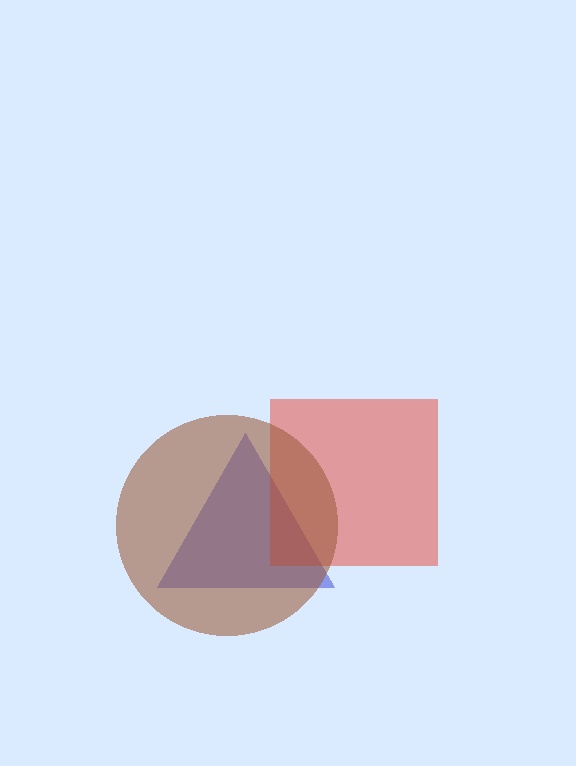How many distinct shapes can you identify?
There are 3 distinct shapes: a blue triangle, a red square, a brown circle.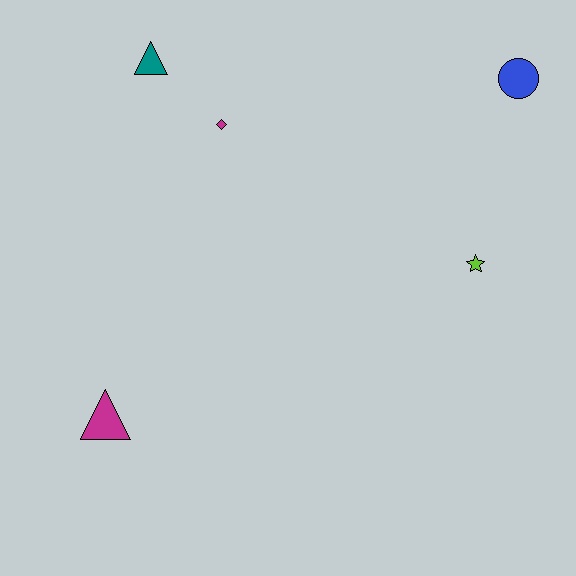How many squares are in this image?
There are no squares.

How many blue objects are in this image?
There is 1 blue object.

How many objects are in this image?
There are 5 objects.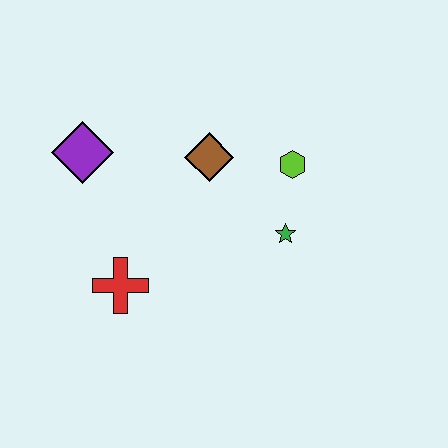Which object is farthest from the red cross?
The lime hexagon is farthest from the red cross.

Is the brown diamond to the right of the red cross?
Yes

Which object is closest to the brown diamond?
The lime hexagon is closest to the brown diamond.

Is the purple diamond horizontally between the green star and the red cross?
No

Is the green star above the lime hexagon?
No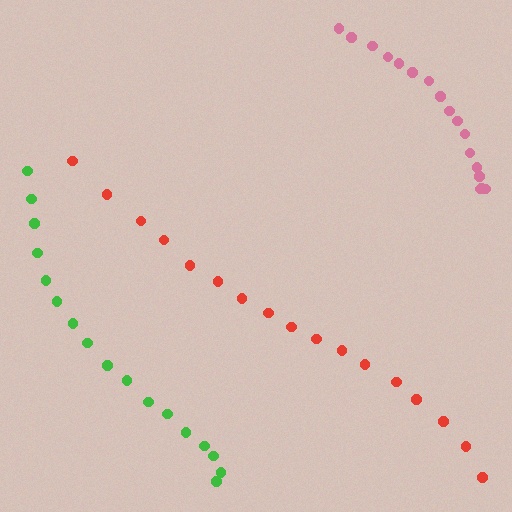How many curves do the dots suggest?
There are 3 distinct paths.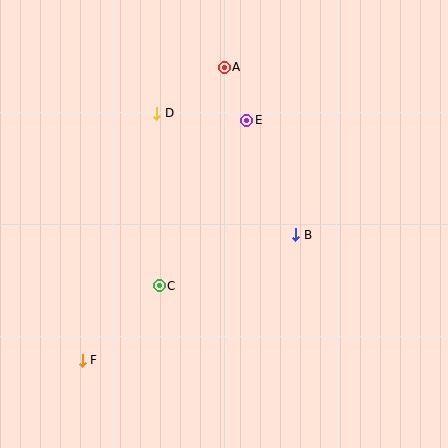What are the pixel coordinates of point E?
Point E is at (247, 120).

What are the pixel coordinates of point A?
Point A is at (224, 67).